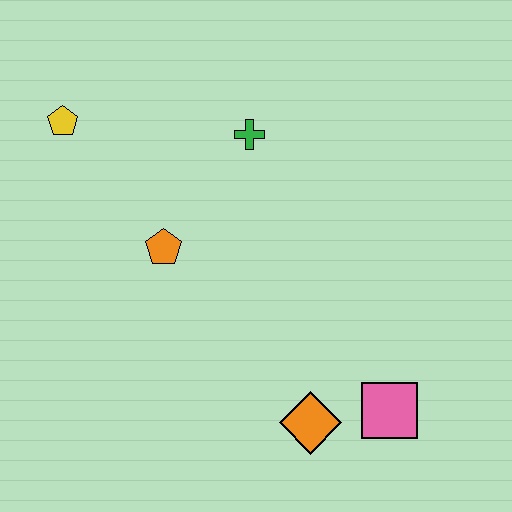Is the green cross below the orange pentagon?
No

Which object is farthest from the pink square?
The yellow pentagon is farthest from the pink square.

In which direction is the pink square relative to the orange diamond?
The pink square is to the right of the orange diamond.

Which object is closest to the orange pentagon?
The green cross is closest to the orange pentagon.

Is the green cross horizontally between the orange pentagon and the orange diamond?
Yes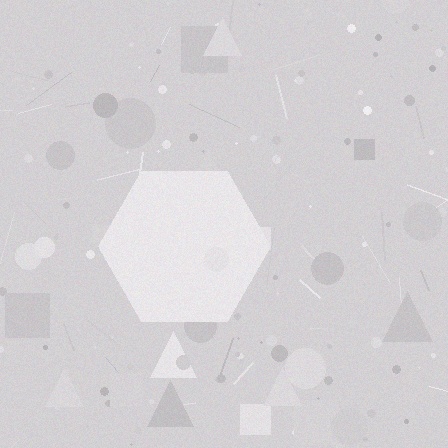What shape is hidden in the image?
A hexagon is hidden in the image.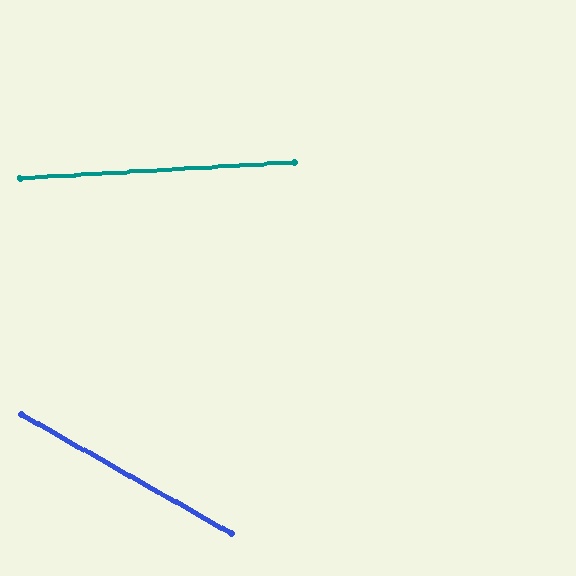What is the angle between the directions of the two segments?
Approximately 33 degrees.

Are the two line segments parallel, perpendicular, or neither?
Neither parallel nor perpendicular — they differ by about 33°.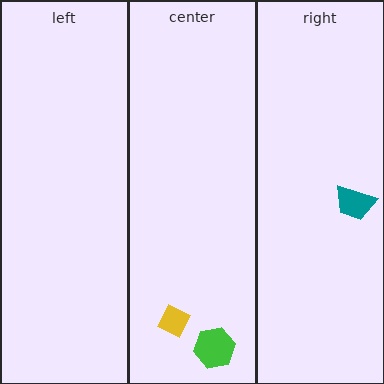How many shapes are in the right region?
1.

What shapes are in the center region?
The yellow diamond, the green hexagon.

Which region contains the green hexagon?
The center region.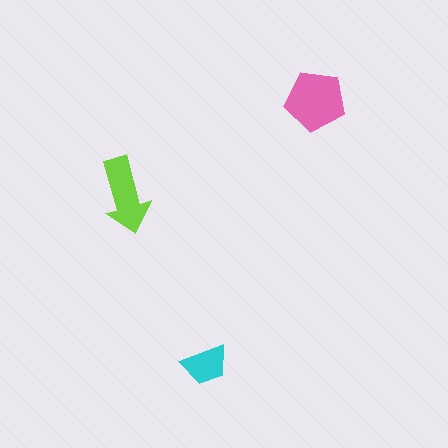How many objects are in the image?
There are 3 objects in the image.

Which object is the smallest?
The cyan trapezoid.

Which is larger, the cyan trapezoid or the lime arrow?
The lime arrow.